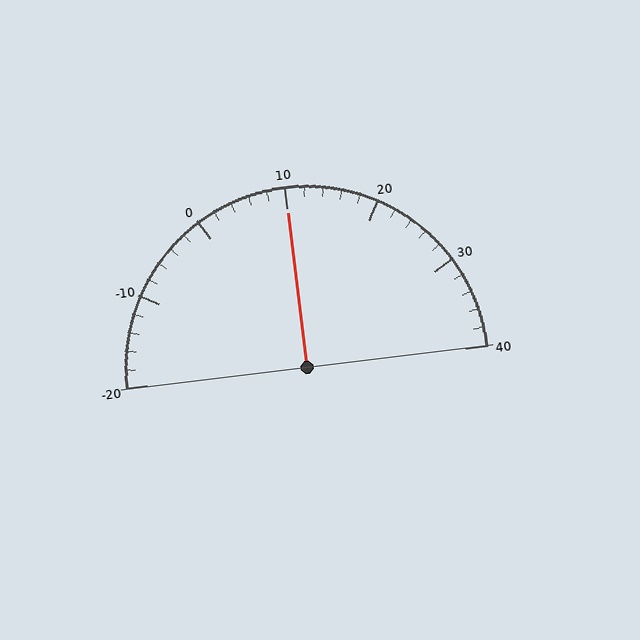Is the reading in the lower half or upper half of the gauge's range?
The reading is in the upper half of the range (-20 to 40).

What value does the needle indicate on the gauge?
The needle indicates approximately 10.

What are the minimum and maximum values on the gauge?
The gauge ranges from -20 to 40.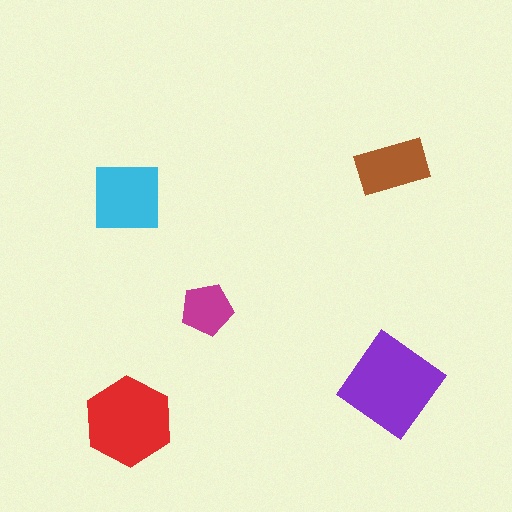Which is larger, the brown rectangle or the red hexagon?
The red hexagon.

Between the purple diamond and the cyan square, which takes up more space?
The purple diamond.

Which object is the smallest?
The magenta pentagon.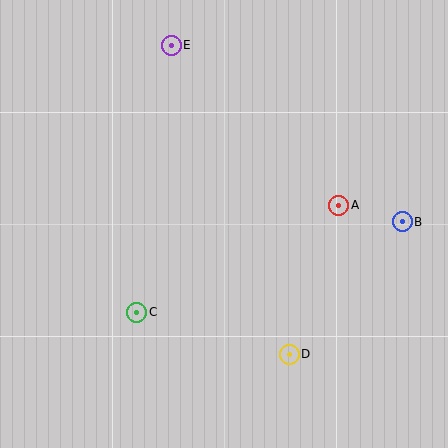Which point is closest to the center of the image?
Point A at (339, 205) is closest to the center.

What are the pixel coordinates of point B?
Point B is at (402, 222).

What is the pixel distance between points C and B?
The distance between C and B is 281 pixels.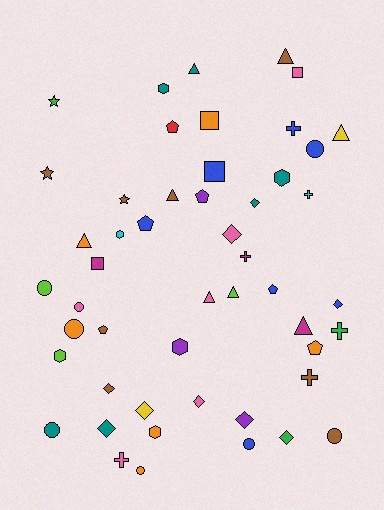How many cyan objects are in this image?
There are 2 cyan objects.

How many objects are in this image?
There are 50 objects.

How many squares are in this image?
There are 4 squares.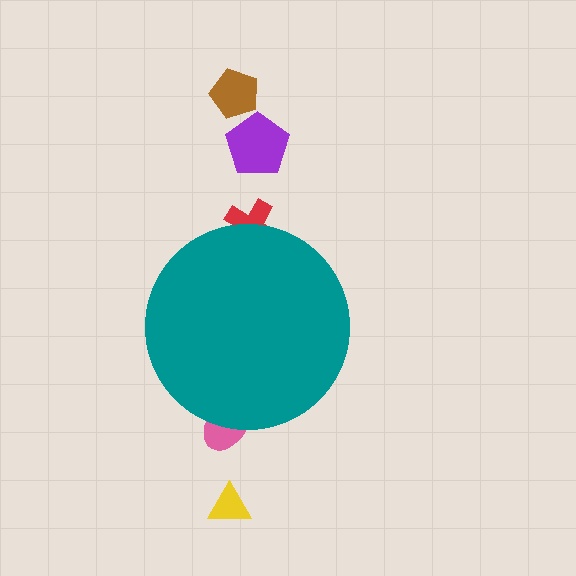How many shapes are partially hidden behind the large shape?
2 shapes are partially hidden.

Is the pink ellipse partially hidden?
Yes, the pink ellipse is partially hidden behind the teal circle.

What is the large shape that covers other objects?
A teal circle.